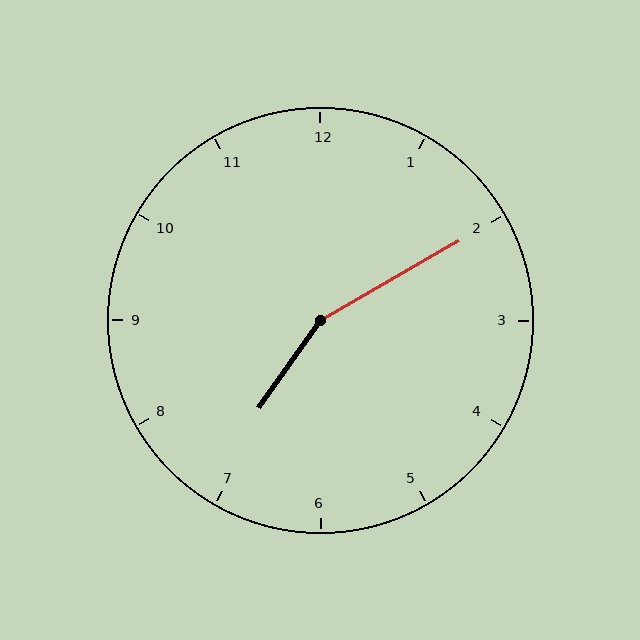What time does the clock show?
7:10.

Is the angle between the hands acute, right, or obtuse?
It is obtuse.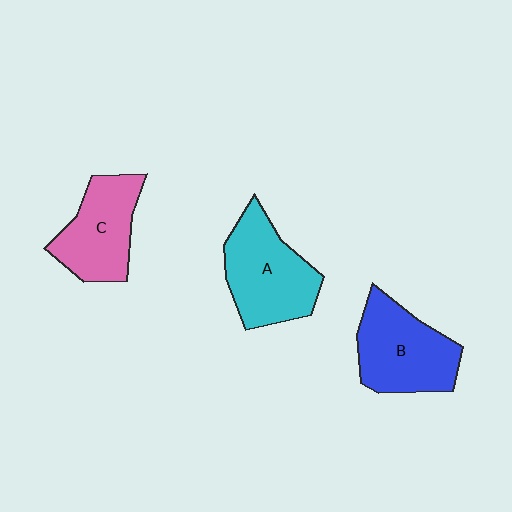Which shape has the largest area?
Shape A (cyan).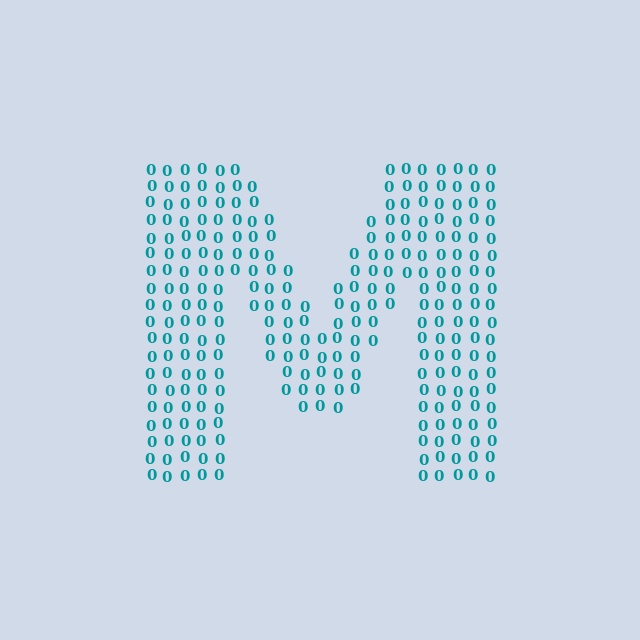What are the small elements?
The small elements are digit 0's.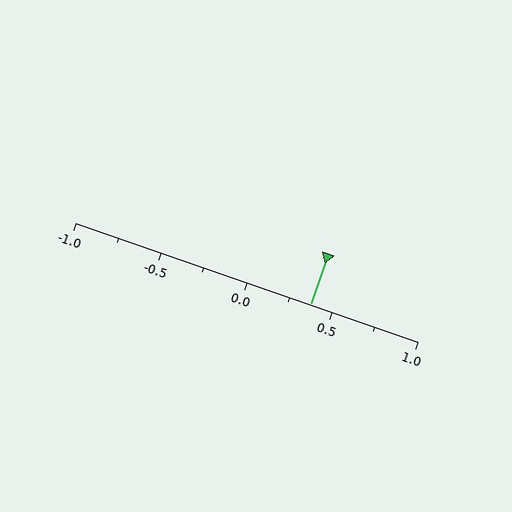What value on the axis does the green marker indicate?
The marker indicates approximately 0.38.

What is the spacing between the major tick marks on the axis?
The major ticks are spaced 0.5 apart.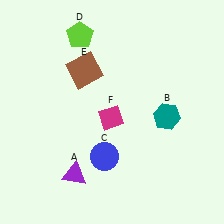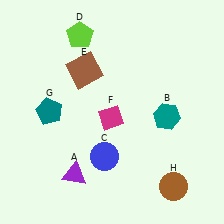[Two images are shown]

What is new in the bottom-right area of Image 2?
A brown circle (H) was added in the bottom-right area of Image 2.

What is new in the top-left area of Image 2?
A teal pentagon (G) was added in the top-left area of Image 2.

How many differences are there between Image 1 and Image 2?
There are 2 differences between the two images.